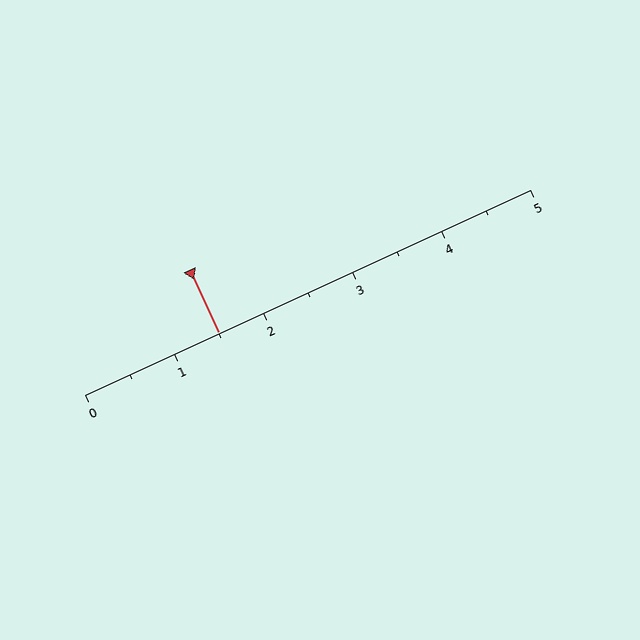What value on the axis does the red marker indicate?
The marker indicates approximately 1.5.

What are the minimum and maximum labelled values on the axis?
The axis runs from 0 to 5.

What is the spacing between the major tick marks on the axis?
The major ticks are spaced 1 apart.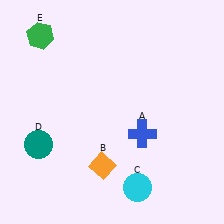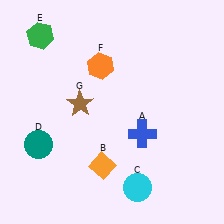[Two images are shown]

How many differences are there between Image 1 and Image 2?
There are 2 differences between the two images.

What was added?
An orange hexagon (F), a brown star (G) were added in Image 2.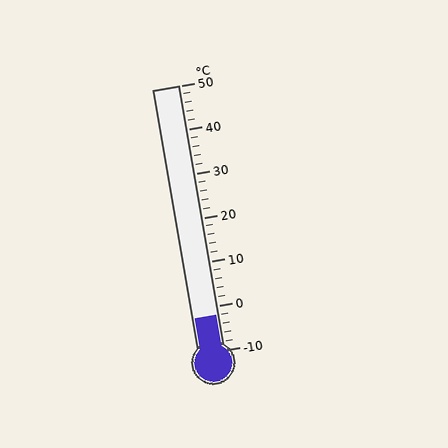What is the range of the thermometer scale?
The thermometer scale ranges from -10°C to 50°C.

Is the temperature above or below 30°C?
The temperature is below 30°C.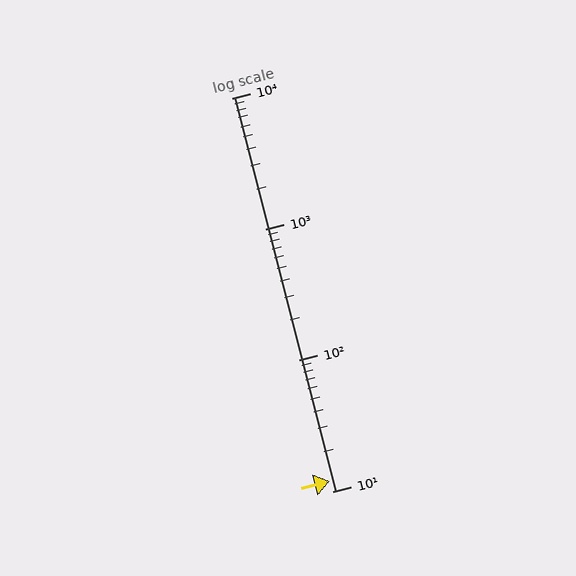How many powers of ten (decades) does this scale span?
The scale spans 3 decades, from 10 to 10000.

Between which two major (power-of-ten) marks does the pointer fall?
The pointer is between 10 and 100.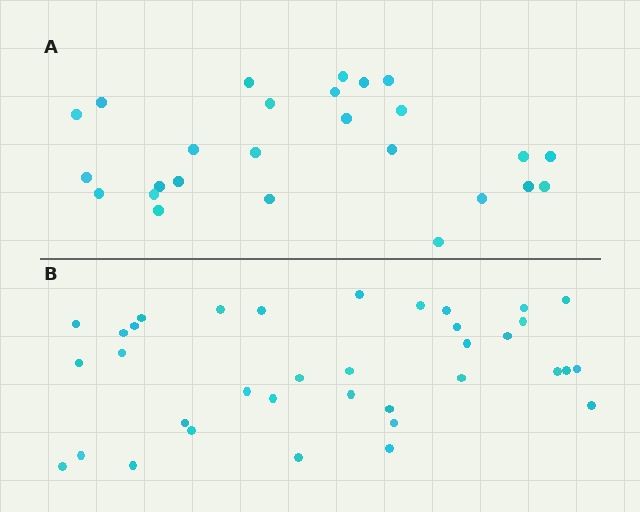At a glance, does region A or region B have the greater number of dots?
Region B (the bottom region) has more dots.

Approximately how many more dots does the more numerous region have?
Region B has roughly 10 or so more dots than region A.